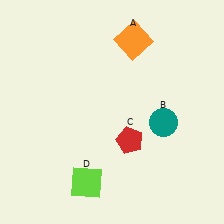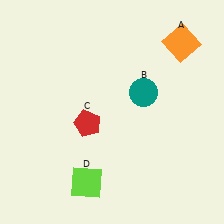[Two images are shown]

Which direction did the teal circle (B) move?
The teal circle (B) moved up.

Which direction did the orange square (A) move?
The orange square (A) moved right.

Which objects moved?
The objects that moved are: the orange square (A), the teal circle (B), the red pentagon (C).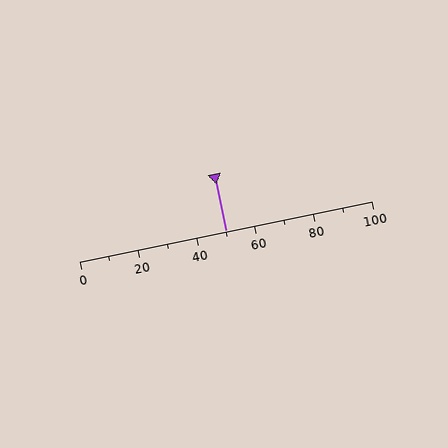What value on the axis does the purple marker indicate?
The marker indicates approximately 50.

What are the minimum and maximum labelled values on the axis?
The axis runs from 0 to 100.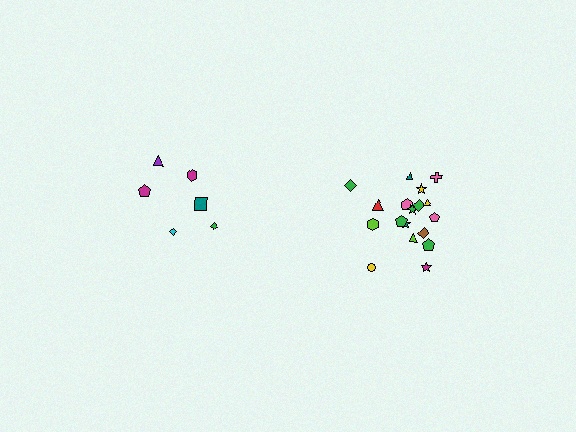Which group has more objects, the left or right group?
The right group.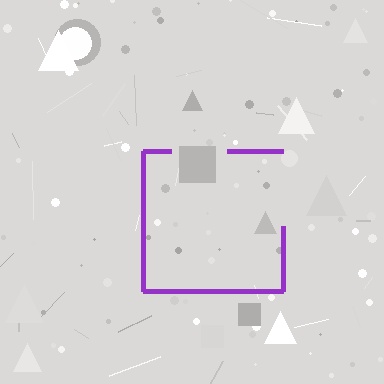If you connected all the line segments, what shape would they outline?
They would outline a square.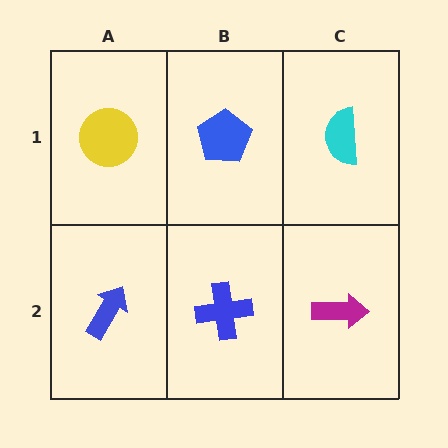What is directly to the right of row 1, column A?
A blue pentagon.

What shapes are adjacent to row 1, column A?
A blue arrow (row 2, column A), a blue pentagon (row 1, column B).